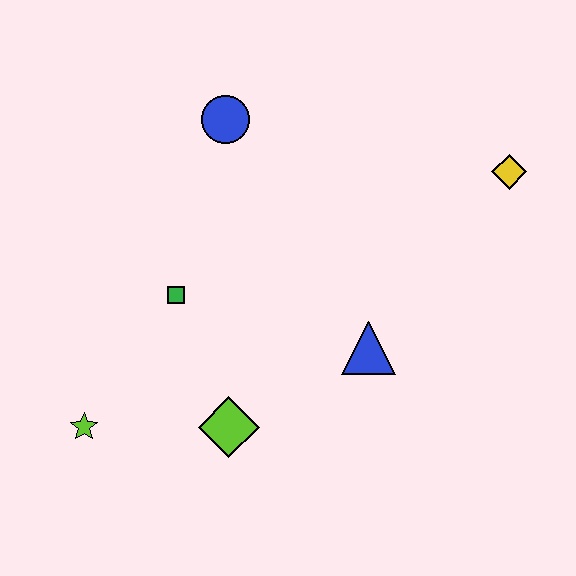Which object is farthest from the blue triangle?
The lime star is farthest from the blue triangle.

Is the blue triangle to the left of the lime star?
No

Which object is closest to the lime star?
The lime diamond is closest to the lime star.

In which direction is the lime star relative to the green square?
The lime star is below the green square.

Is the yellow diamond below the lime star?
No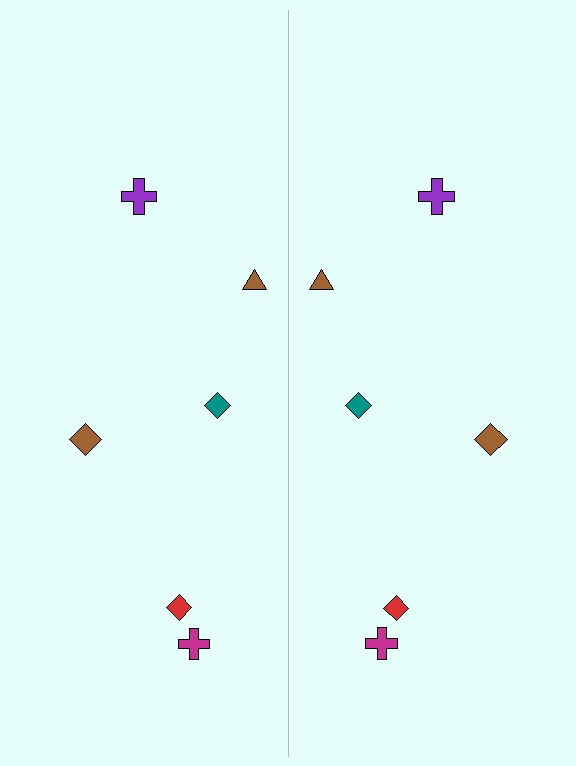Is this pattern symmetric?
Yes, this pattern has bilateral (reflection) symmetry.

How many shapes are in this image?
There are 12 shapes in this image.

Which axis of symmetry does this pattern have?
The pattern has a vertical axis of symmetry running through the center of the image.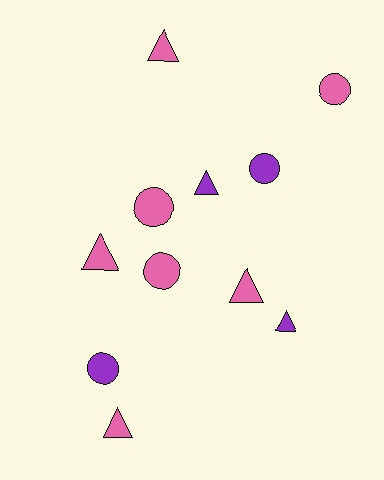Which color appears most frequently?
Pink, with 7 objects.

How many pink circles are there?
There are 3 pink circles.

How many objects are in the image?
There are 11 objects.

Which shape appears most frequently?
Triangle, with 6 objects.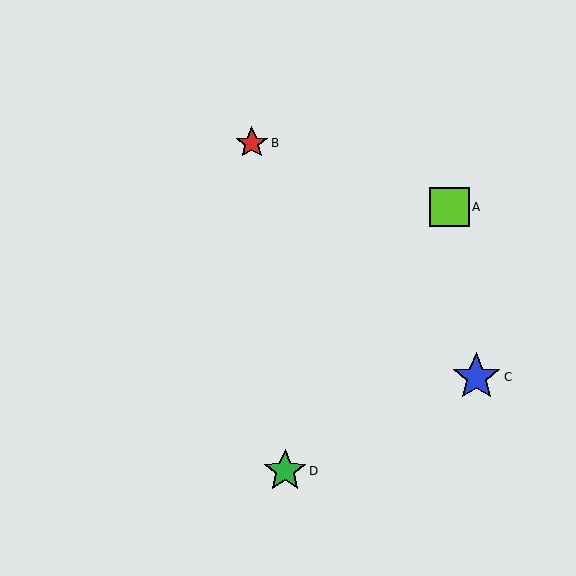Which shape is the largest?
The blue star (labeled C) is the largest.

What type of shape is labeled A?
Shape A is a lime square.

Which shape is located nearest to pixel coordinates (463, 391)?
The blue star (labeled C) at (476, 377) is nearest to that location.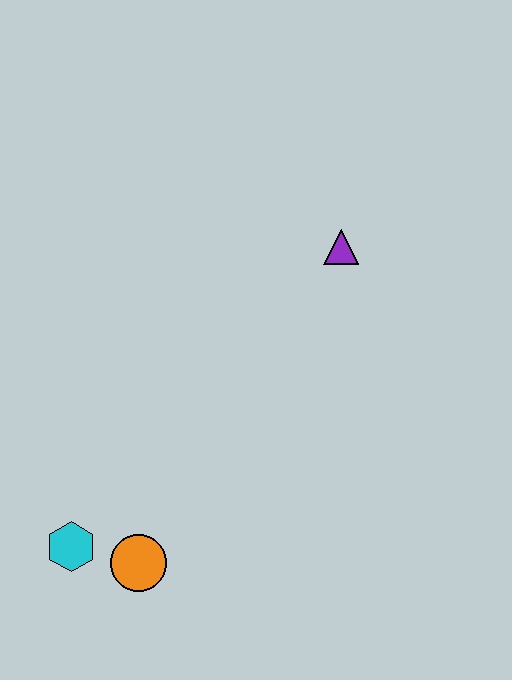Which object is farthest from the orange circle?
The purple triangle is farthest from the orange circle.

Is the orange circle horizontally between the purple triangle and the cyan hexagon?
Yes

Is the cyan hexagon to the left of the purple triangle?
Yes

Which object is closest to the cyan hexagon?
The orange circle is closest to the cyan hexagon.